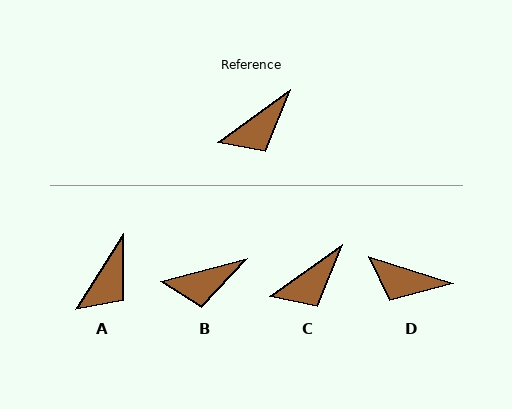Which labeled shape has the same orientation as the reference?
C.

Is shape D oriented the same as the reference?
No, it is off by about 53 degrees.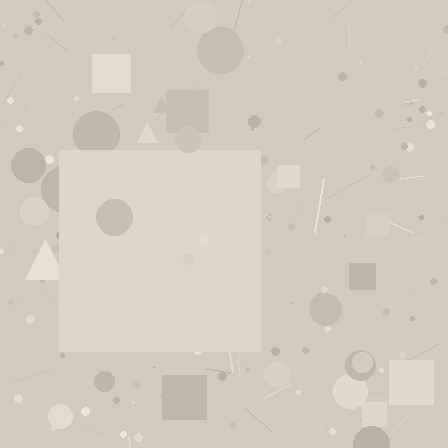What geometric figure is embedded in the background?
A square is embedded in the background.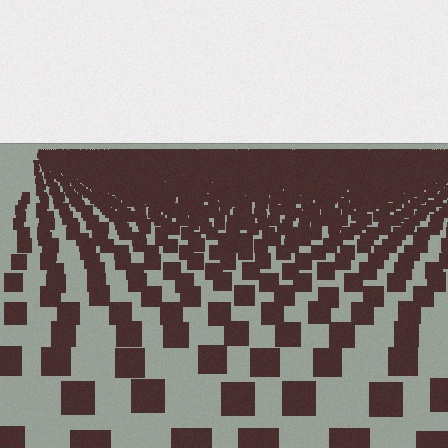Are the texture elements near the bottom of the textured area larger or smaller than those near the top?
Larger. Near the bottom, elements are closer to the viewer and appear at a bigger on-screen size.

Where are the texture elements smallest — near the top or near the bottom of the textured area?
Near the top.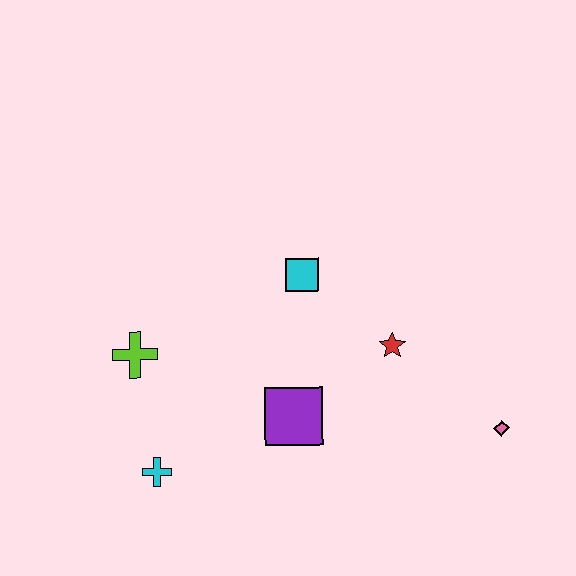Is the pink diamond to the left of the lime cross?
No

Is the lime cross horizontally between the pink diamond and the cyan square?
No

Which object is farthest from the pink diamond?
The lime cross is farthest from the pink diamond.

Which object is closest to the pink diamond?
The red star is closest to the pink diamond.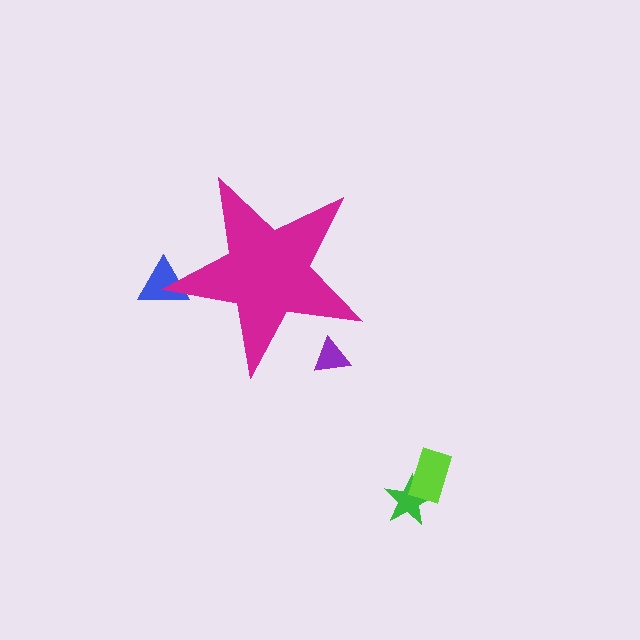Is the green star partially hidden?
No, the green star is fully visible.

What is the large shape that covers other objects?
A magenta star.